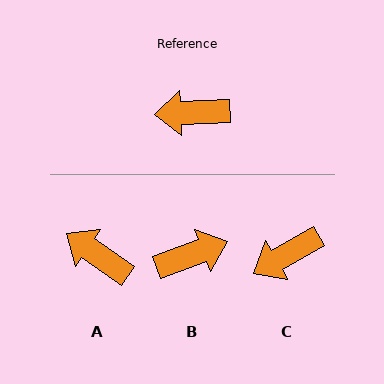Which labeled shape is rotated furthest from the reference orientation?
B, about 162 degrees away.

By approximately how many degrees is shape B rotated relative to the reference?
Approximately 162 degrees clockwise.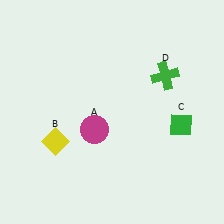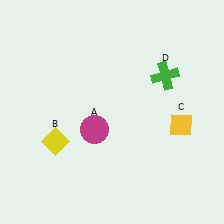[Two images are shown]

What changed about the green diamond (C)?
In Image 1, C is green. In Image 2, it changed to yellow.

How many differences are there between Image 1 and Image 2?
There is 1 difference between the two images.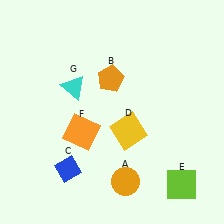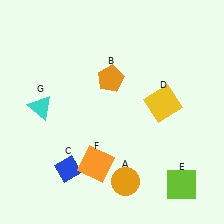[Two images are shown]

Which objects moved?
The objects that moved are: the yellow square (D), the orange square (F), the cyan triangle (G).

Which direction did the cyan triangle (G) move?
The cyan triangle (G) moved left.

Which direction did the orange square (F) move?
The orange square (F) moved down.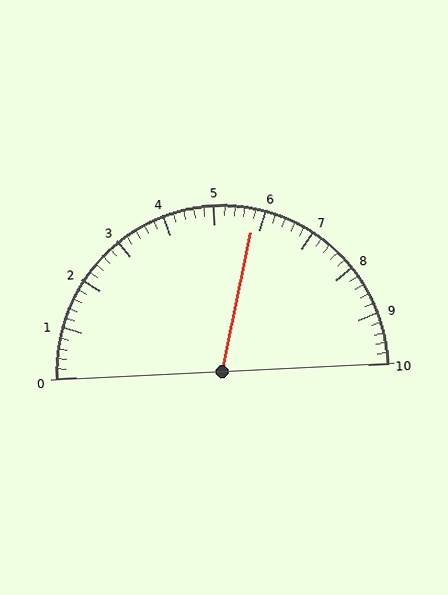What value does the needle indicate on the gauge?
The needle indicates approximately 5.8.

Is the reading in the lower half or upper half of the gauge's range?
The reading is in the upper half of the range (0 to 10).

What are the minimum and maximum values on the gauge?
The gauge ranges from 0 to 10.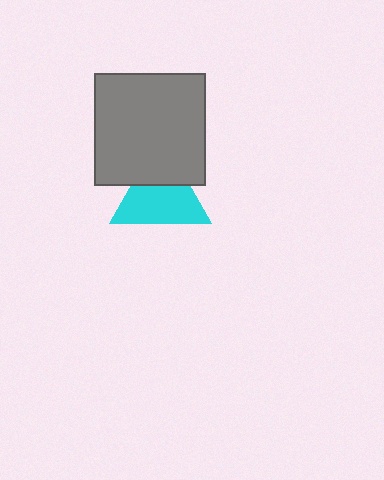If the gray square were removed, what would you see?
You would see the complete cyan triangle.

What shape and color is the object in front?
The object in front is a gray square.